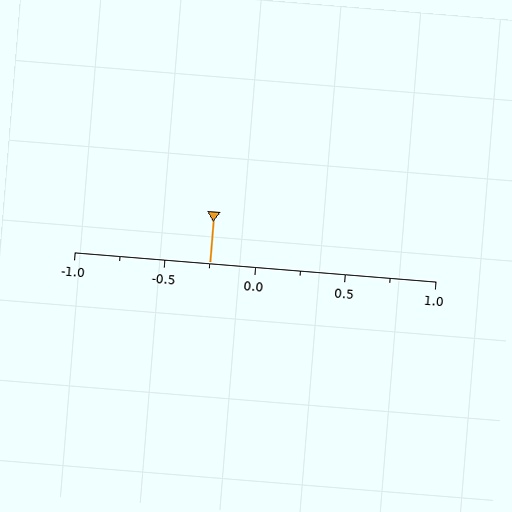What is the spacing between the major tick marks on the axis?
The major ticks are spaced 0.5 apart.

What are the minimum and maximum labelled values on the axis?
The axis runs from -1.0 to 1.0.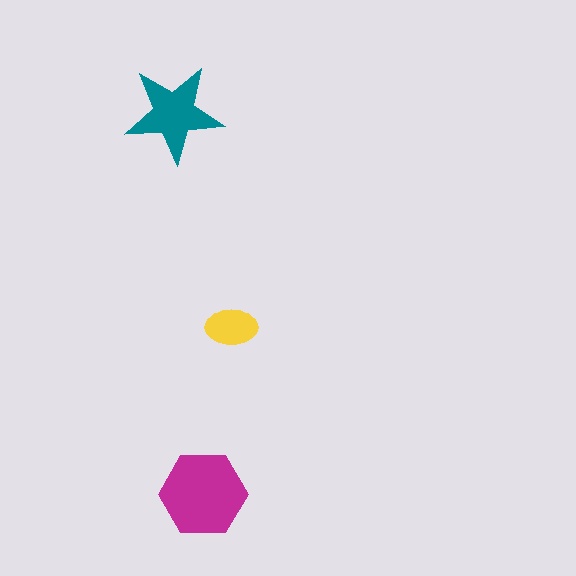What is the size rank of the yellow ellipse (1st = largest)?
3rd.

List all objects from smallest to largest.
The yellow ellipse, the teal star, the magenta hexagon.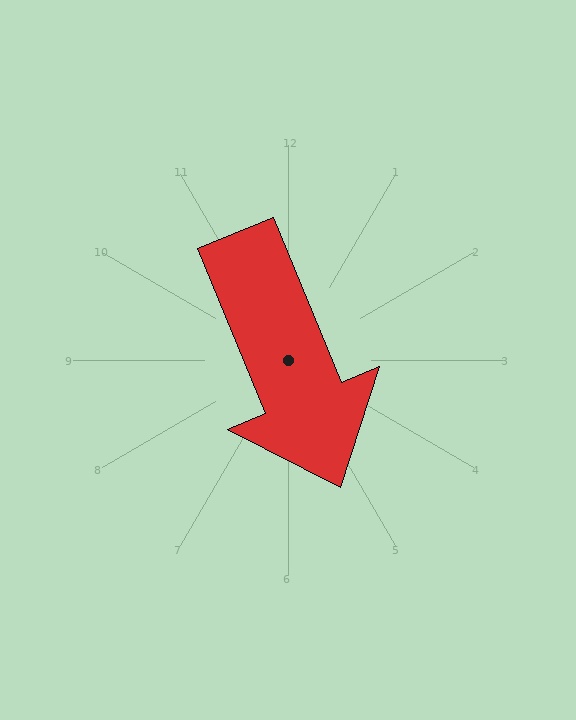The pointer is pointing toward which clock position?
Roughly 5 o'clock.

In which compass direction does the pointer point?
South.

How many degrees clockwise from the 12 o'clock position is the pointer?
Approximately 158 degrees.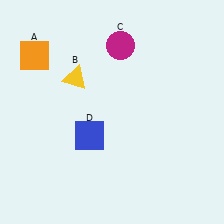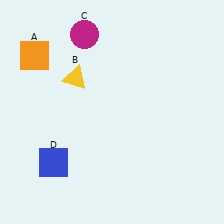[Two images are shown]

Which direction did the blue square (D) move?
The blue square (D) moved left.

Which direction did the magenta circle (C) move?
The magenta circle (C) moved left.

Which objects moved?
The objects that moved are: the magenta circle (C), the blue square (D).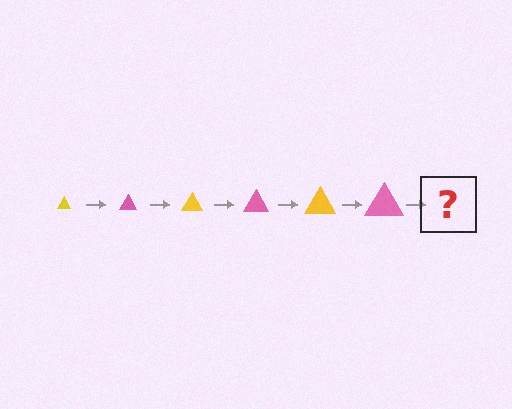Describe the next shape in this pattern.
It should be a yellow triangle, larger than the previous one.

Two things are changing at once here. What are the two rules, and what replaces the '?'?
The two rules are that the triangle grows larger each step and the color cycles through yellow and pink. The '?' should be a yellow triangle, larger than the previous one.